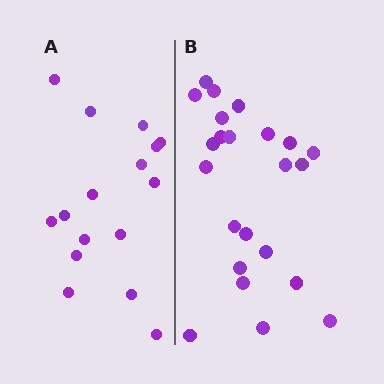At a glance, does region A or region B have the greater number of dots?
Region B (the right region) has more dots.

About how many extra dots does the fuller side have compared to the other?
Region B has roughly 8 or so more dots than region A.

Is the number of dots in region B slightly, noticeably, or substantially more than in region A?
Region B has noticeably more, but not dramatically so. The ratio is roughly 1.4 to 1.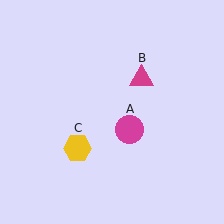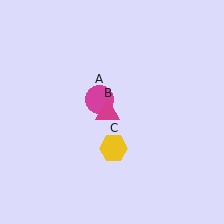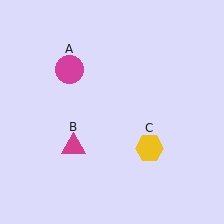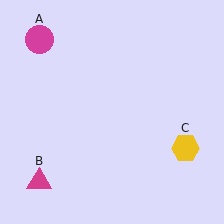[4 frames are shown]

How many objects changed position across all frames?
3 objects changed position: magenta circle (object A), magenta triangle (object B), yellow hexagon (object C).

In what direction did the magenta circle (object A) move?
The magenta circle (object A) moved up and to the left.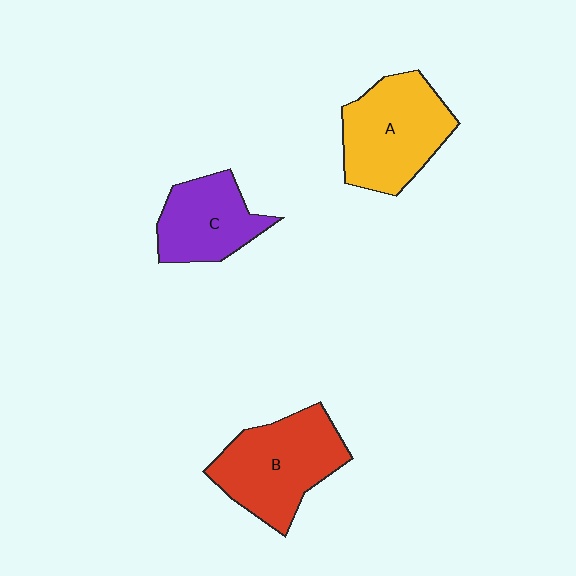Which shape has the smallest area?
Shape C (purple).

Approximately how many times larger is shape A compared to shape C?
Approximately 1.3 times.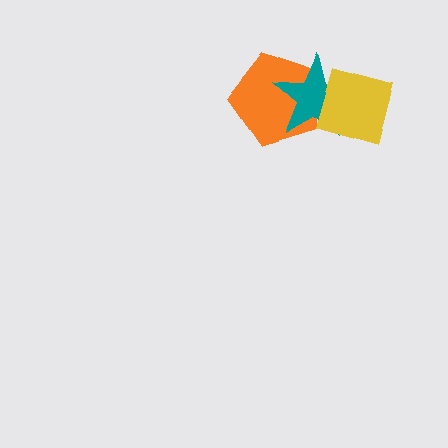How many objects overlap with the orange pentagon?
2 objects overlap with the orange pentagon.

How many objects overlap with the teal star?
2 objects overlap with the teal star.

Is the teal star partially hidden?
Yes, it is partially covered by another shape.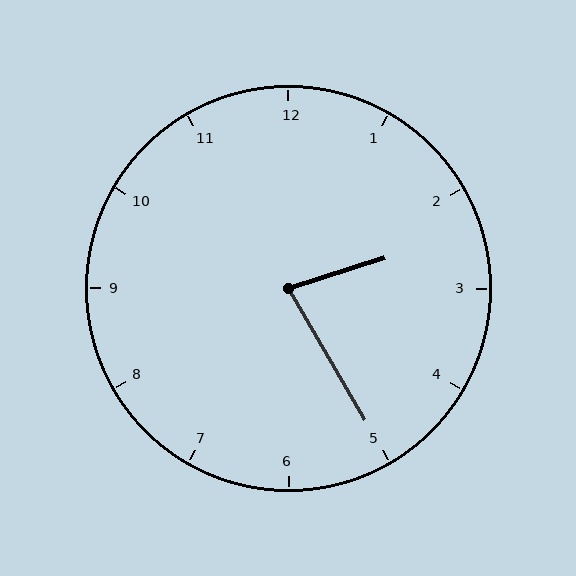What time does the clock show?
2:25.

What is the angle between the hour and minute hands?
Approximately 78 degrees.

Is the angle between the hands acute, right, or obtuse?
It is acute.